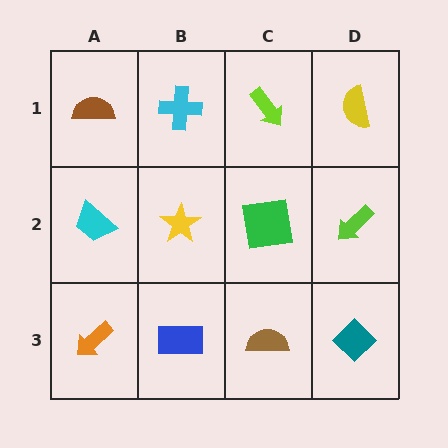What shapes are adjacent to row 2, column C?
A lime arrow (row 1, column C), a brown semicircle (row 3, column C), a yellow star (row 2, column B), a lime arrow (row 2, column D).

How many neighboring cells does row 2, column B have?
4.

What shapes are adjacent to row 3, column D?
A lime arrow (row 2, column D), a brown semicircle (row 3, column C).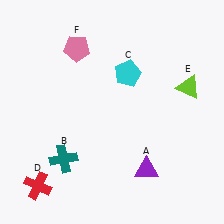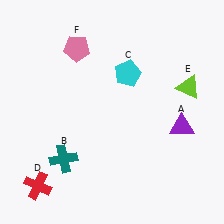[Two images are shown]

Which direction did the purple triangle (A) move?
The purple triangle (A) moved up.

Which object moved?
The purple triangle (A) moved up.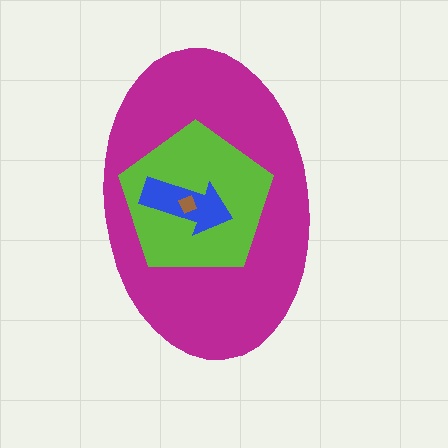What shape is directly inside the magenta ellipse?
The lime pentagon.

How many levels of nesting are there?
4.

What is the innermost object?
The brown square.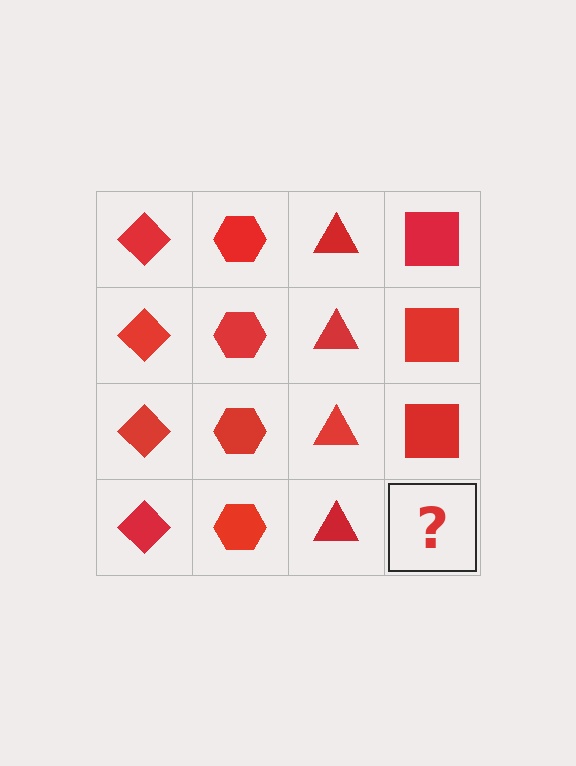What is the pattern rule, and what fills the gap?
The rule is that each column has a consistent shape. The gap should be filled with a red square.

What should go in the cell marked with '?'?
The missing cell should contain a red square.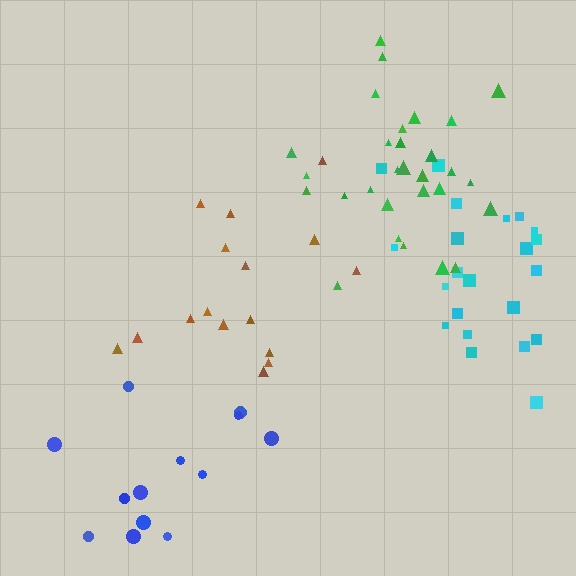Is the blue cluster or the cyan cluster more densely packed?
Cyan.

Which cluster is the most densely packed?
Green.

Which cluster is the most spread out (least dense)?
Brown.